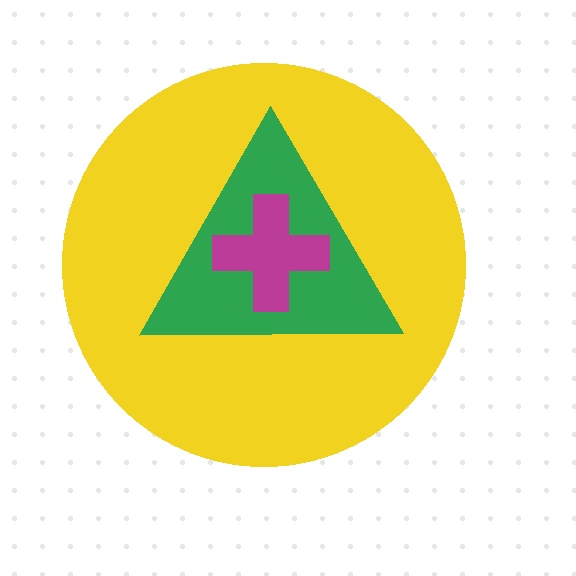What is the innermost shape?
The magenta cross.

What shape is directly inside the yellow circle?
The green triangle.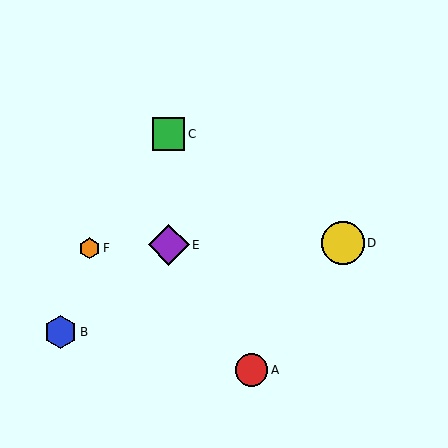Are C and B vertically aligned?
No, C is at x≈169 and B is at x≈60.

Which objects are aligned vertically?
Objects C, E are aligned vertically.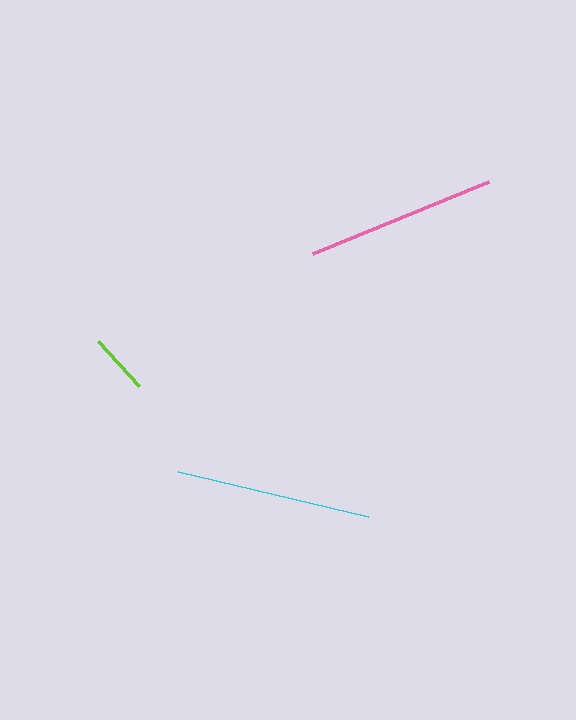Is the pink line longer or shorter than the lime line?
The pink line is longer than the lime line.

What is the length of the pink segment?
The pink segment is approximately 190 pixels long.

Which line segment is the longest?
The cyan line is the longest at approximately 195 pixels.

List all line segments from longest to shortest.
From longest to shortest: cyan, pink, lime.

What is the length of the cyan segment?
The cyan segment is approximately 195 pixels long.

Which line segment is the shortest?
The lime line is the shortest at approximately 61 pixels.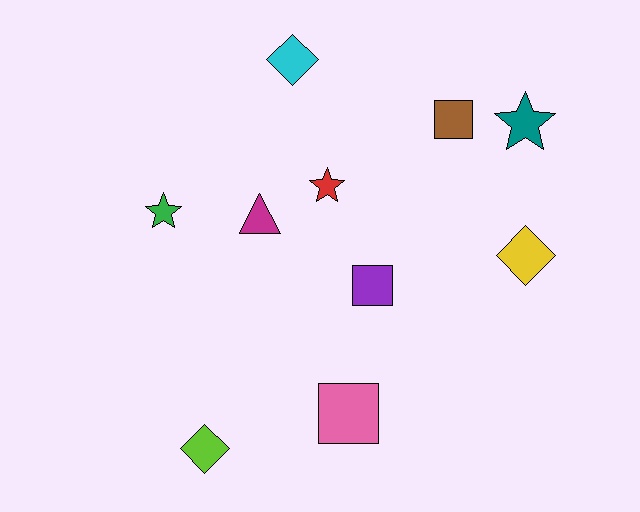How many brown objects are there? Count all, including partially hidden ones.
There is 1 brown object.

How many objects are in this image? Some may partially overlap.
There are 10 objects.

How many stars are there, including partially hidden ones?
There are 3 stars.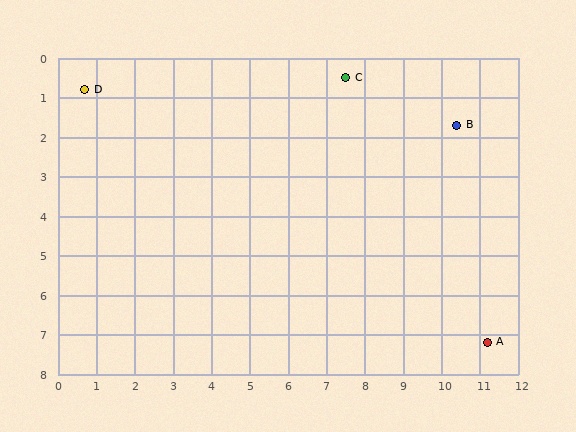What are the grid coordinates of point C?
Point C is at approximately (7.5, 0.5).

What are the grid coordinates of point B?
Point B is at approximately (10.4, 1.7).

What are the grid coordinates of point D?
Point D is at approximately (0.7, 0.8).